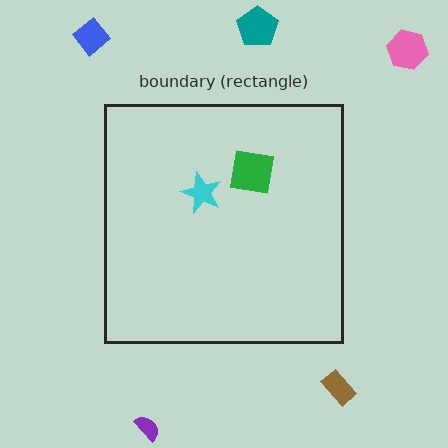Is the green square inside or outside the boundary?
Inside.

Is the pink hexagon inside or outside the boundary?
Outside.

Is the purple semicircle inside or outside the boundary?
Outside.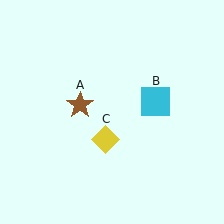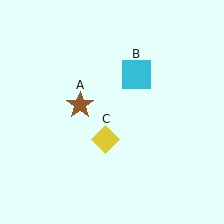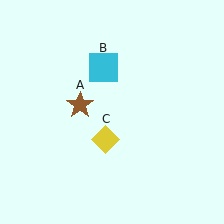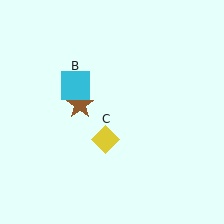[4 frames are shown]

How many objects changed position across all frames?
1 object changed position: cyan square (object B).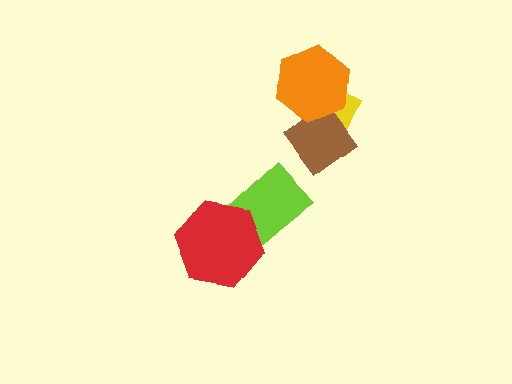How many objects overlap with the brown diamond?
2 objects overlap with the brown diamond.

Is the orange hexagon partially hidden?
No, no other shape covers it.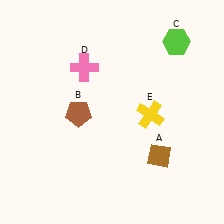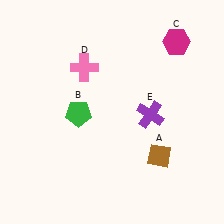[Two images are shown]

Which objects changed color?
B changed from brown to green. C changed from lime to magenta. E changed from yellow to purple.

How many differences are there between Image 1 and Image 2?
There are 3 differences between the two images.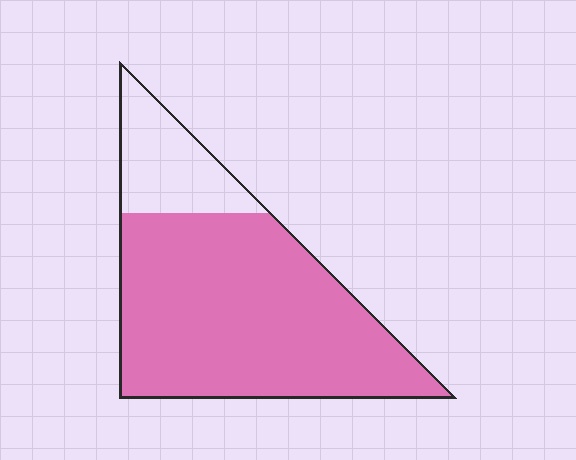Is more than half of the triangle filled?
Yes.